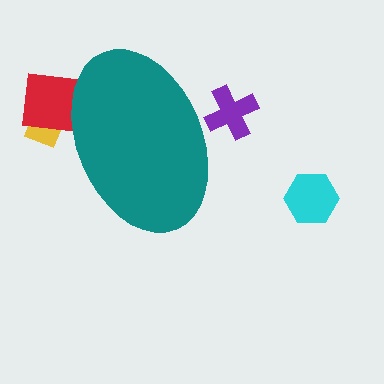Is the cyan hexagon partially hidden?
No, the cyan hexagon is fully visible.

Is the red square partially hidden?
Yes, the red square is partially hidden behind the teal ellipse.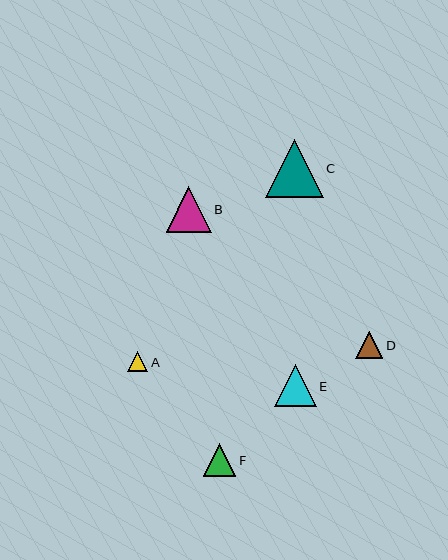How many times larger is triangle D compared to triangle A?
Triangle D is approximately 1.3 times the size of triangle A.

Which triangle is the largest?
Triangle C is the largest with a size of approximately 58 pixels.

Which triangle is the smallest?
Triangle A is the smallest with a size of approximately 20 pixels.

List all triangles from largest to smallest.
From largest to smallest: C, B, E, F, D, A.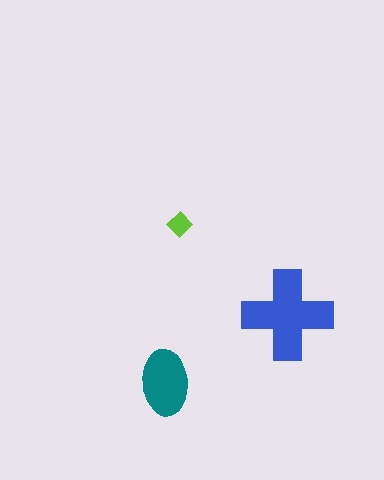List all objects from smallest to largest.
The lime diamond, the teal ellipse, the blue cross.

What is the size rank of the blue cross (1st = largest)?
1st.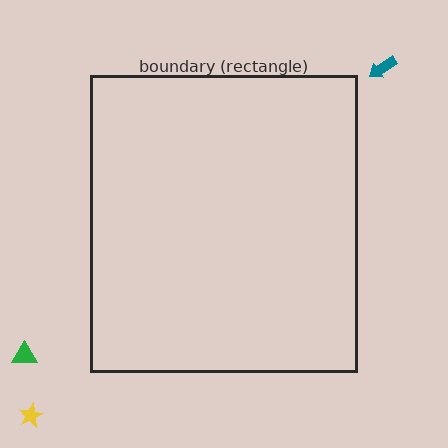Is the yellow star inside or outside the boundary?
Outside.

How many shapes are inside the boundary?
0 inside, 3 outside.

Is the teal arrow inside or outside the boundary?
Outside.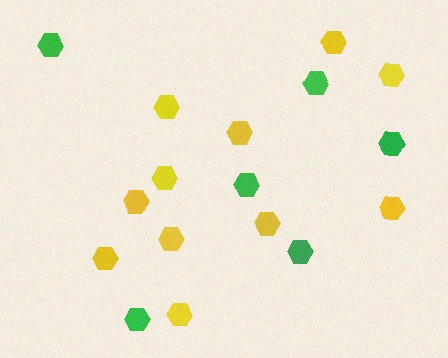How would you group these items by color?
There are 2 groups: one group of green hexagons (6) and one group of yellow hexagons (11).